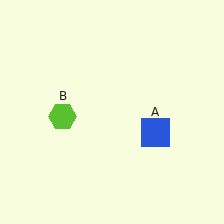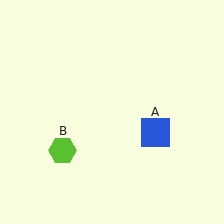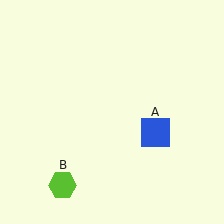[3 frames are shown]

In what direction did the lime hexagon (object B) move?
The lime hexagon (object B) moved down.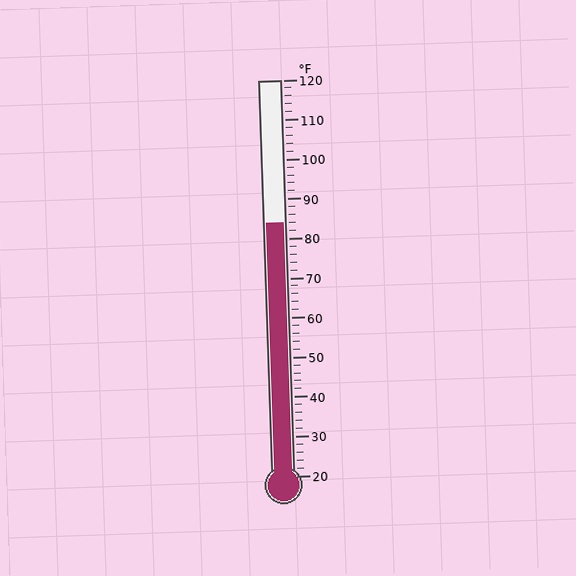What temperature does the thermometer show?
The thermometer shows approximately 84°F.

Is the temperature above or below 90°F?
The temperature is below 90°F.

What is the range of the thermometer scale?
The thermometer scale ranges from 20°F to 120°F.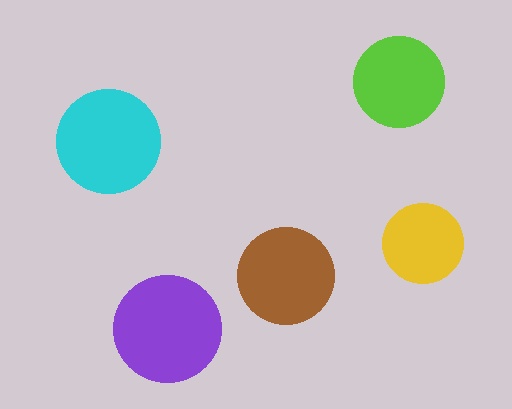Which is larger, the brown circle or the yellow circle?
The brown one.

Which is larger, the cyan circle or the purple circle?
The purple one.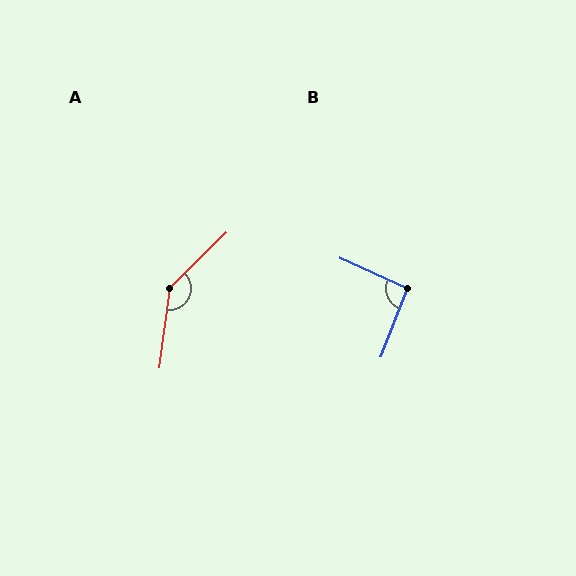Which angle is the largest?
A, at approximately 142 degrees.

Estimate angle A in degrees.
Approximately 142 degrees.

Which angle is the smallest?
B, at approximately 94 degrees.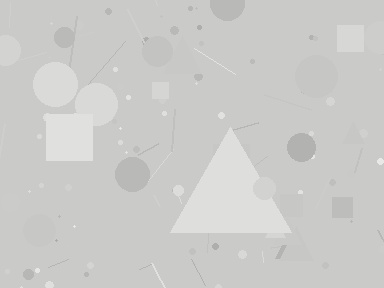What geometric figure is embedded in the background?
A triangle is embedded in the background.